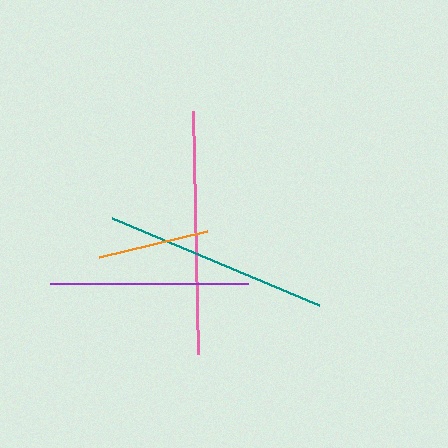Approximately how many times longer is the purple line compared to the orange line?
The purple line is approximately 1.8 times the length of the orange line.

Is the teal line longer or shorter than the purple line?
The teal line is longer than the purple line.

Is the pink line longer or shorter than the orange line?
The pink line is longer than the orange line.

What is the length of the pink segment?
The pink segment is approximately 242 pixels long.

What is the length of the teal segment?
The teal segment is approximately 225 pixels long.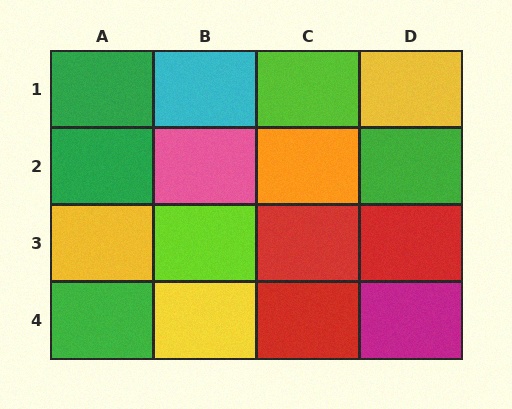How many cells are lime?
2 cells are lime.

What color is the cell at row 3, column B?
Lime.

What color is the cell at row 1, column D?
Yellow.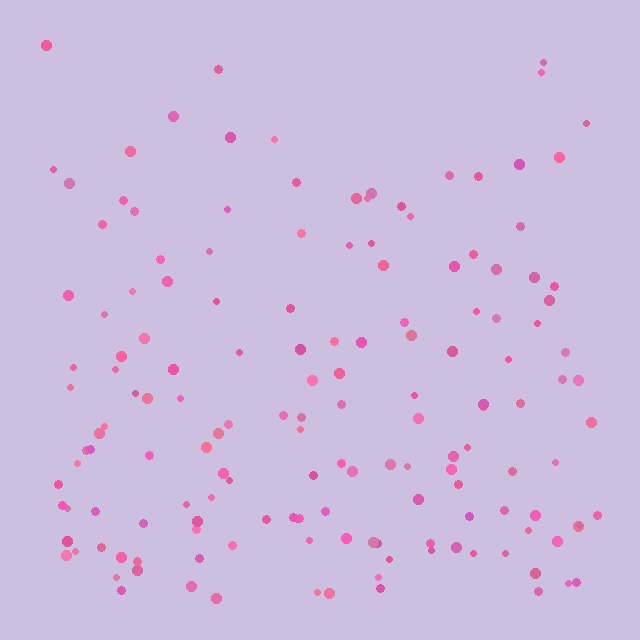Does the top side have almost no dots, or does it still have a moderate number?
Still a moderate number, just noticeably fewer than the bottom.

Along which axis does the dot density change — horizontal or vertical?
Vertical.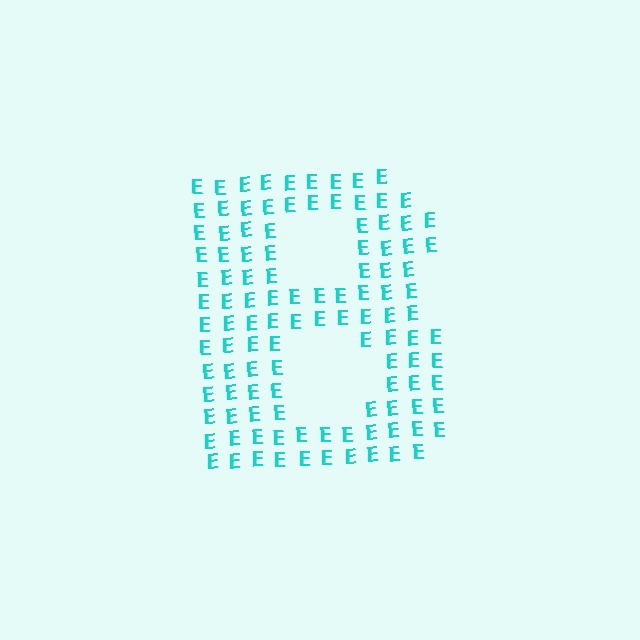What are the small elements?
The small elements are letter E's.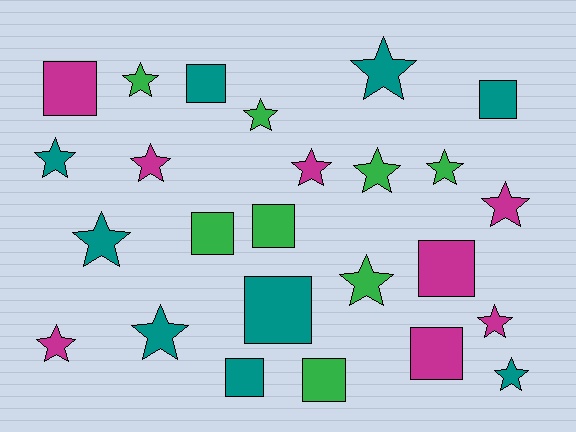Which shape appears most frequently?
Star, with 15 objects.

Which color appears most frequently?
Teal, with 9 objects.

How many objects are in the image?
There are 25 objects.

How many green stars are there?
There are 5 green stars.